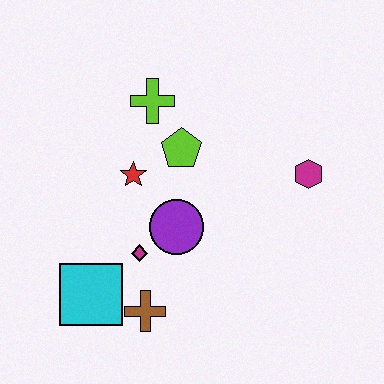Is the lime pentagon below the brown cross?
No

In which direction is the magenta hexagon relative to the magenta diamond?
The magenta hexagon is to the right of the magenta diamond.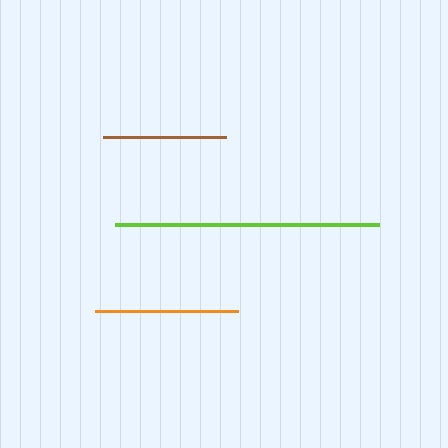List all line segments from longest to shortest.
From longest to shortest: lime, orange, brown.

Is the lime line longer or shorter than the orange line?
The lime line is longer than the orange line.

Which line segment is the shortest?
The brown line is the shortest at approximately 123 pixels.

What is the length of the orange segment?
The orange segment is approximately 144 pixels long.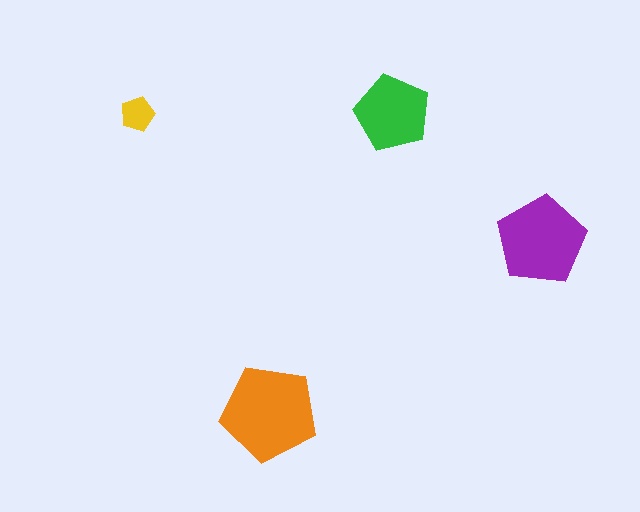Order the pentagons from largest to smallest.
the orange one, the purple one, the green one, the yellow one.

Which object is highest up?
The green pentagon is topmost.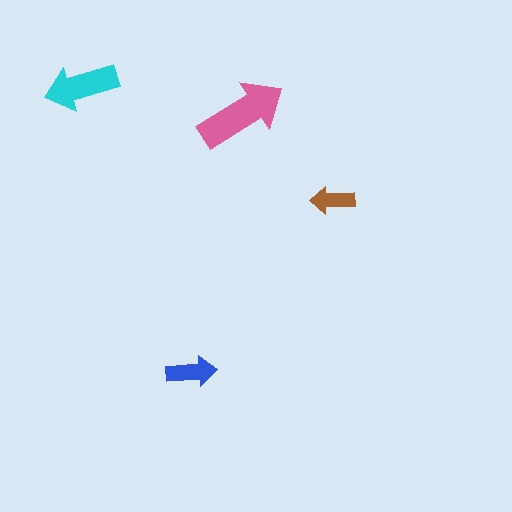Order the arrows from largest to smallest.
the pink one, the cyan one, the blue one, the brown one.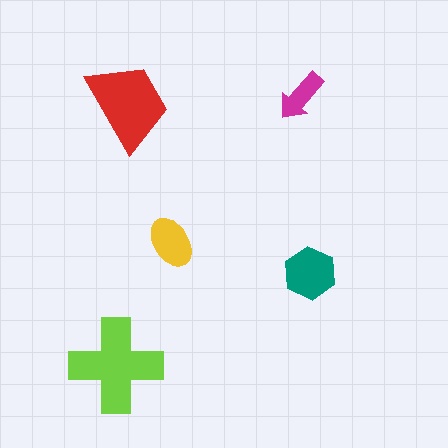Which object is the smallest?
The magenta arrow.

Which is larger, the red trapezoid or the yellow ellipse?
The red trapezoid.